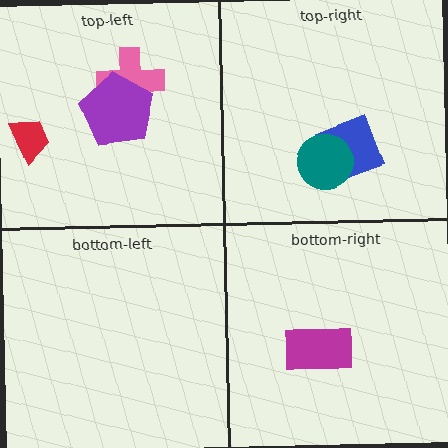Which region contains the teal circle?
The top-right region.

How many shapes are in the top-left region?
3.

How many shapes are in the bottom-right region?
1.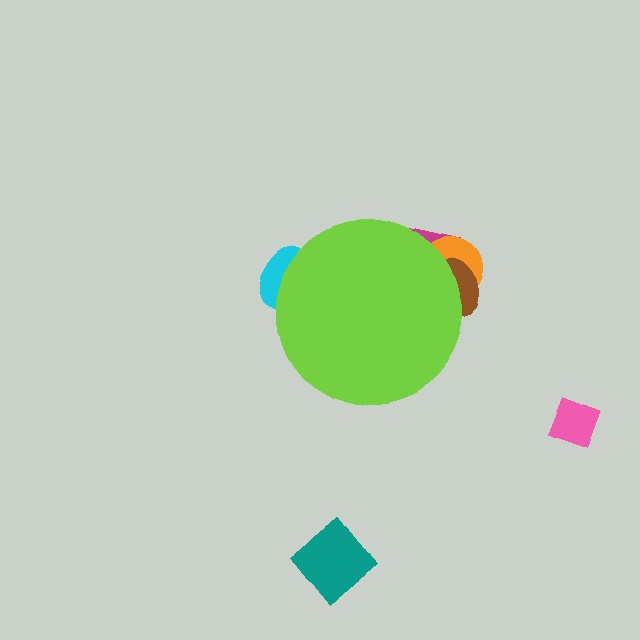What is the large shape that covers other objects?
A lime circle.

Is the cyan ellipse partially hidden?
Yes, the cyan ellipse is partially hidden behind the lime circle.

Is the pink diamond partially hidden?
No, the pink diamond is fully visible.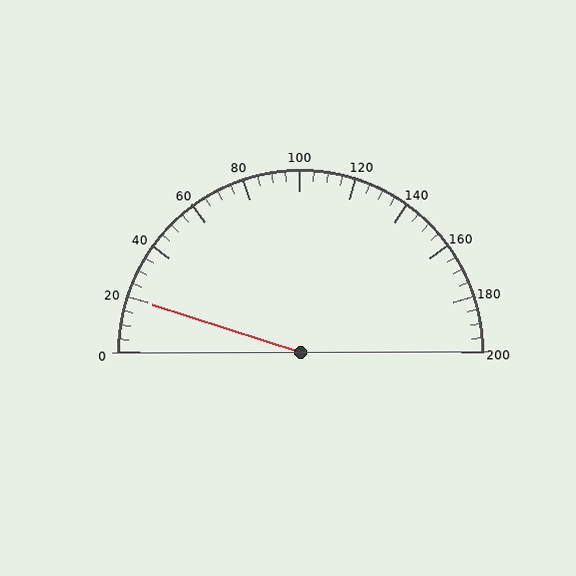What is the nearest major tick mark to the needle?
The nearest major tick mark is 20.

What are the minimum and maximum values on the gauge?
The gauge ranges from 0 to 200.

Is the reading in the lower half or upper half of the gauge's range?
The reading is in the lower half of the range (0 to 200).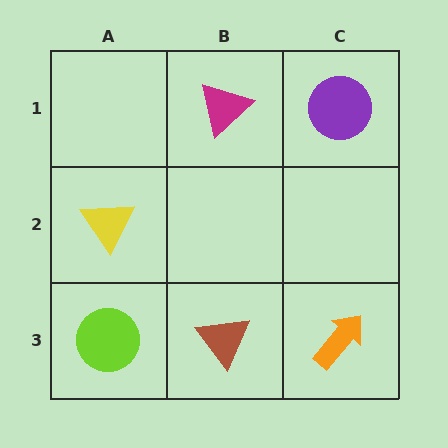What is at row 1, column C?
A purple circle.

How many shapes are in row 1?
2 shapes.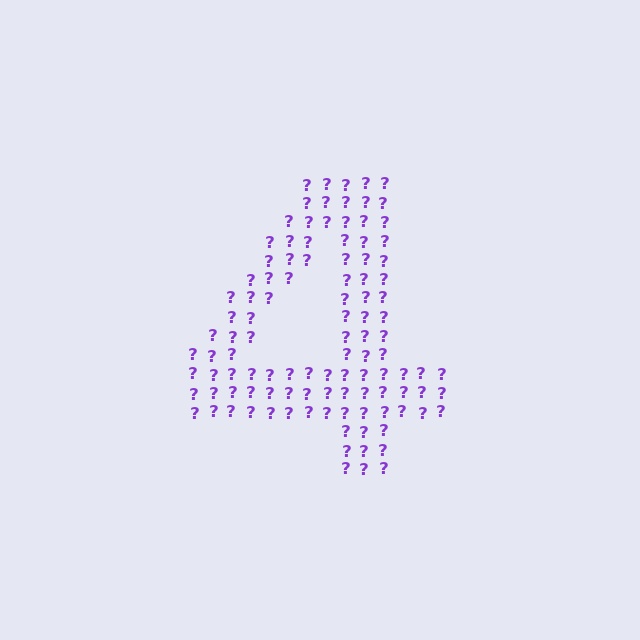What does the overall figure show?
The overall figure shows the digit 4.